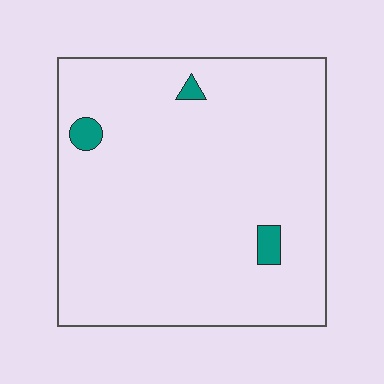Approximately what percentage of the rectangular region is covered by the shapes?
Approximately 5%.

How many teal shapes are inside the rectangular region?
3.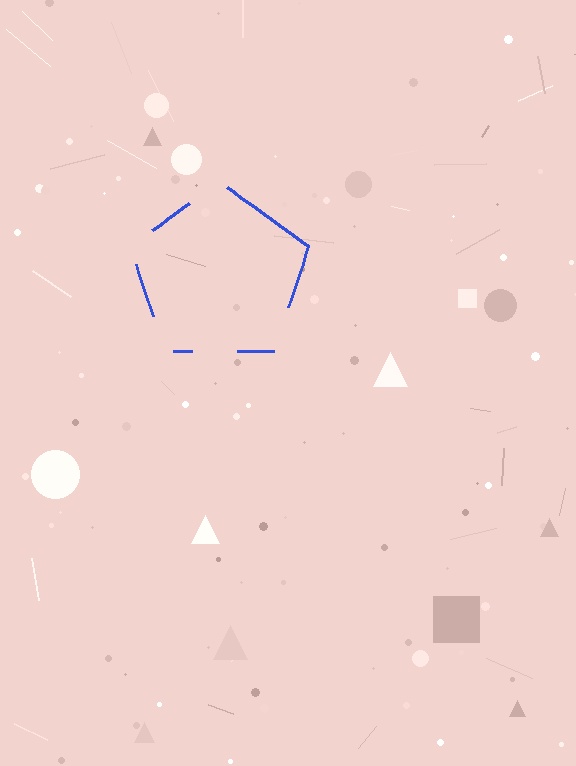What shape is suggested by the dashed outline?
The dashed outline suggests a pentagon.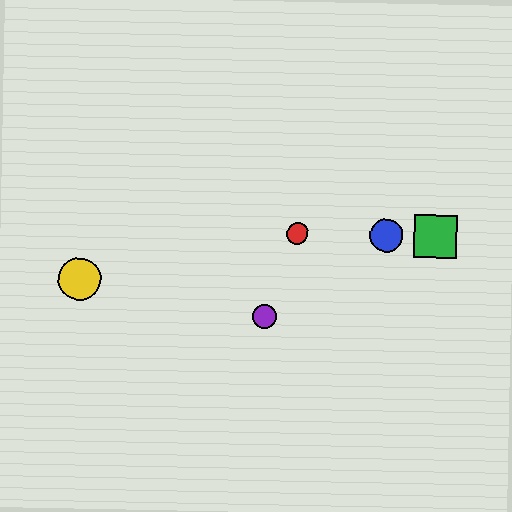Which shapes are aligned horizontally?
The red circle, the blue circle, the green square are aligned horizontally.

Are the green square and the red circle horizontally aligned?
Yes, both are at y≈236.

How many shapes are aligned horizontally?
3 shapes (the red circle, the blue circle, the green square) are aligned horizontally.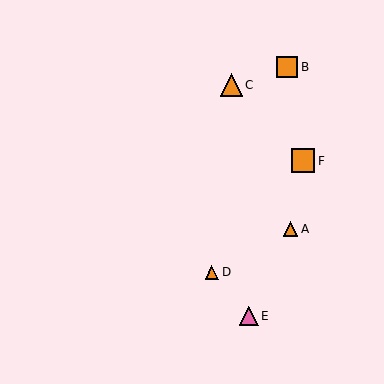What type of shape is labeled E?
Shape E is a pink triangle.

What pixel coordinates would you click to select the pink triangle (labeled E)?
Click at (249, 316) to select the pink triangle E.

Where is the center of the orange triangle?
The center of the orange triangle is at (291, 229).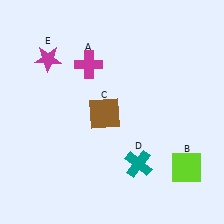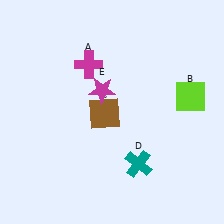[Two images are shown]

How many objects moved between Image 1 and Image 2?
2 objects moved between the two images.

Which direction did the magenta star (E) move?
The magenta star (E) moved right.